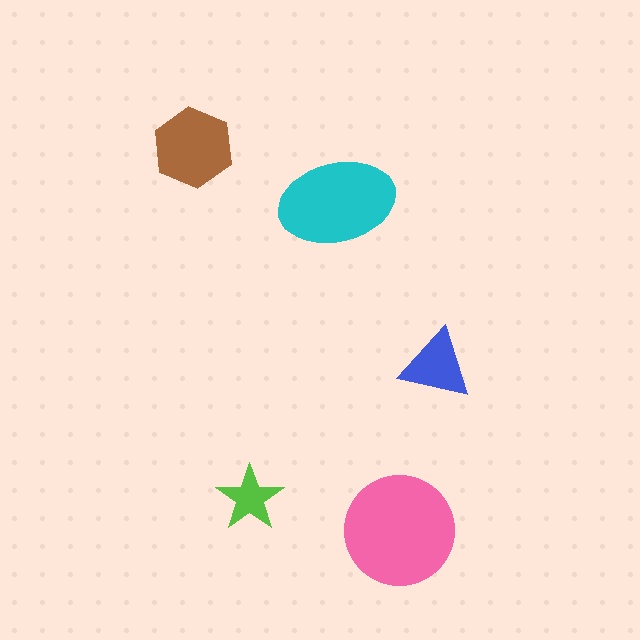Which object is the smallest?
The lime star.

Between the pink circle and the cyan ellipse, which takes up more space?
The pink circle.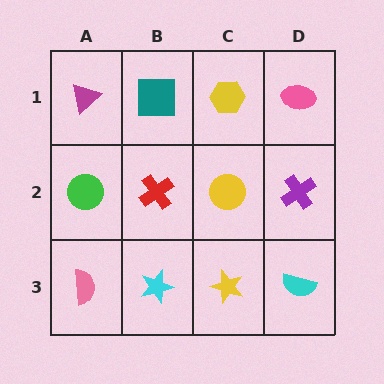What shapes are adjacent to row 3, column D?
A purple cross (row 2, column D), a yellow star (row 3, column C).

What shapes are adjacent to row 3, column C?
A yellow circle (row 2, column C), a cyan star (row 3, column B), a cyan semicircle (row 3, column D).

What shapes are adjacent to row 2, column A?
A magenta triangle (row 1, column A), a pink semicircle (row 3, column A), a red cross (row 2, column B).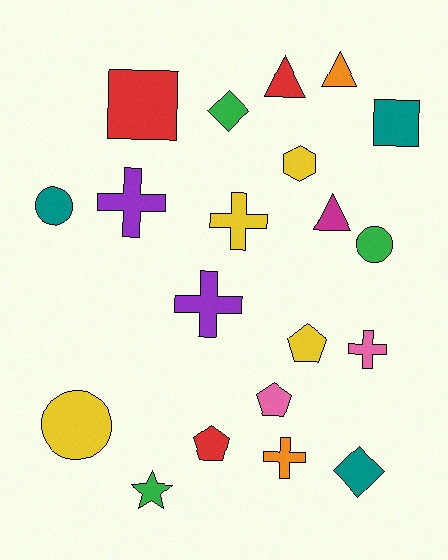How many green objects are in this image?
There are 3 green objects.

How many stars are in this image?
There is 1 star.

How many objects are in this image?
There are 20 objects.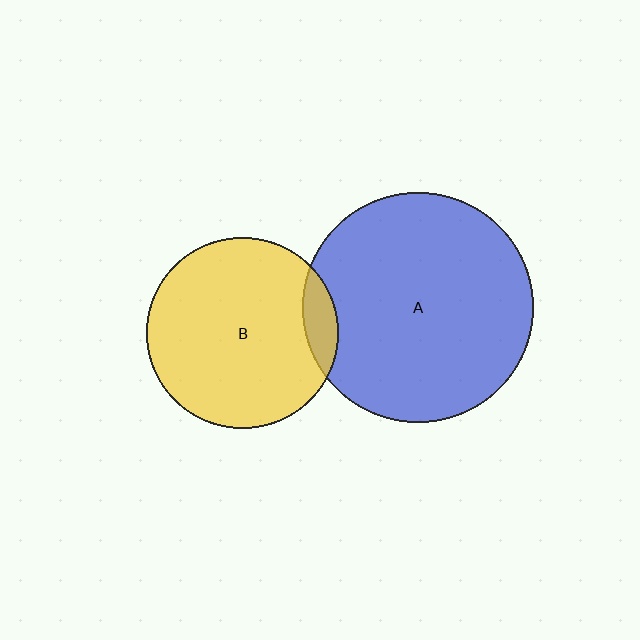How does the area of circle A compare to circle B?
Approximately 1.4 times.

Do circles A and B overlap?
Yes.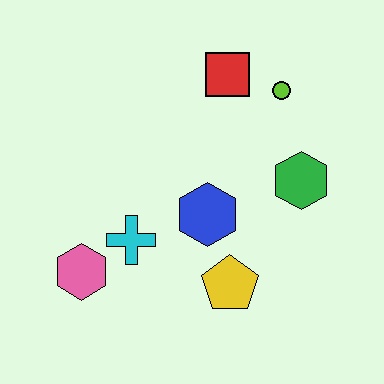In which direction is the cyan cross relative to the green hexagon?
The cyan cross is to the left of the green hexagon.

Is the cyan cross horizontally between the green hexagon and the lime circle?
No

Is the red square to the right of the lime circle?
No